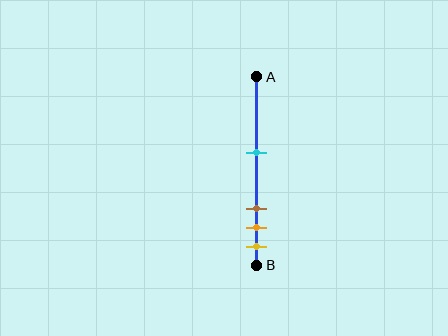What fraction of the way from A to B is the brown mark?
The brown mark is approximately 70% (0.7) of the way from A to B.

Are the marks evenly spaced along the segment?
No, the marks are not evenly spaced.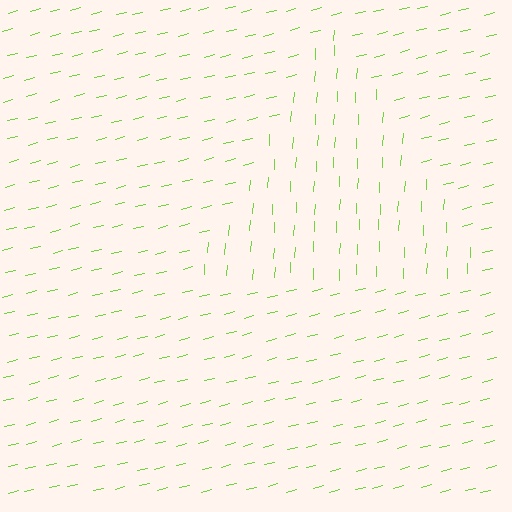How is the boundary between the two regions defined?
The boundary is defined purely by a change in line orientation (approximately 73 degrees difference). All lines are the same color and thickness.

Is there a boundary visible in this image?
Yes, there is a texture boundary formed by a change in line orientation.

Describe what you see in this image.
The image is filled with small lime line segments. A triangle region in the image has lines oriented differently from the surrounding lines, creating a visible texture boundary.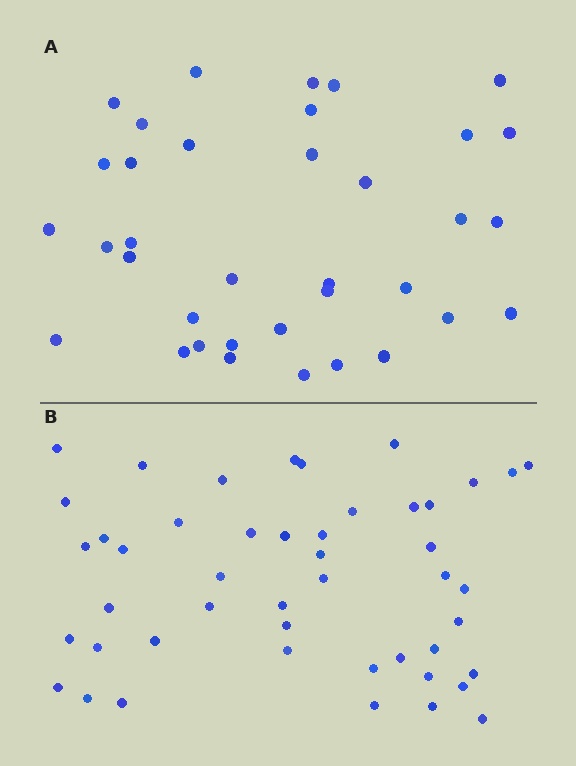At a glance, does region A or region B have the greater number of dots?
Region B (the bottom region) has more dots.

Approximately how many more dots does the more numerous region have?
Region B has roughly 12 or so more dots than region A.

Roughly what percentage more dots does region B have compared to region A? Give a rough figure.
About 30% more.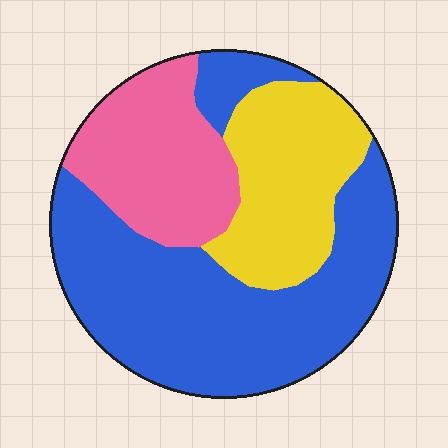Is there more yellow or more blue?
Blue.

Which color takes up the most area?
Blue, at roughly 55%.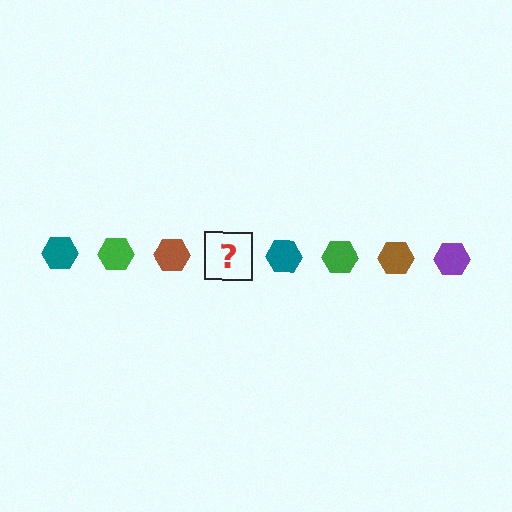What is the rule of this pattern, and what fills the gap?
The rule is that the pattern cycles through teal, green, brown, purple hexagons. The gap should be filled with a purple hexagon.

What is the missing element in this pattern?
The missing element is a purple hexagon.